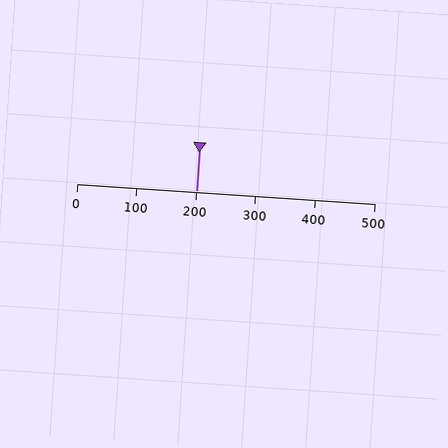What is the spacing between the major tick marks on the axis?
The major ticks are spaced 100 apart.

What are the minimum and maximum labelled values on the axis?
The axis runs from 0 to 500.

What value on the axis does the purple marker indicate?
The marker indicates approximately 200.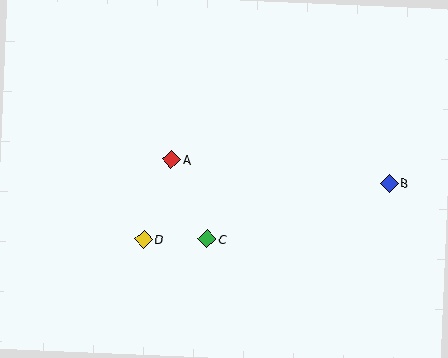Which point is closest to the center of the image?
Point A at (171, 159) is closest to the center.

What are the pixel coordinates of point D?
Point D is at (143, 239).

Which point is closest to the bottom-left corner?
Point D is closest to the bottom-left corner.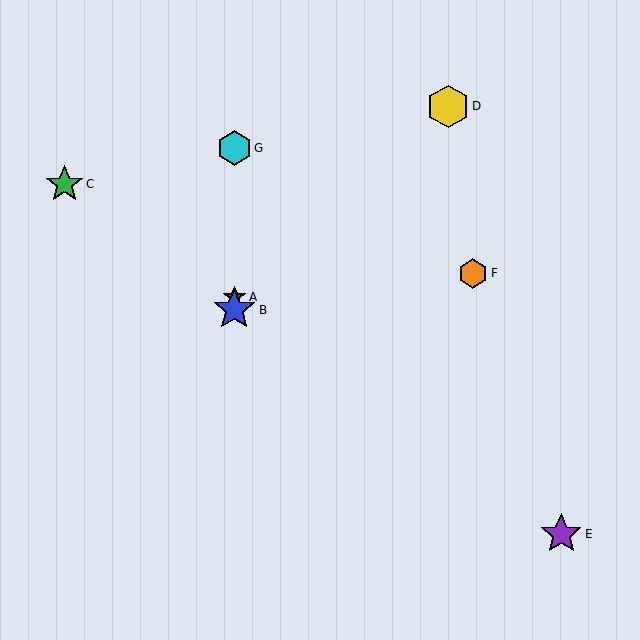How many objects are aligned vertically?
3 objects (A, B, G) are aligned vertically.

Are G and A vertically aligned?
Yes, both are at x≈234.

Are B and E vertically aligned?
No, B is at x≈234 and E is at x≈561.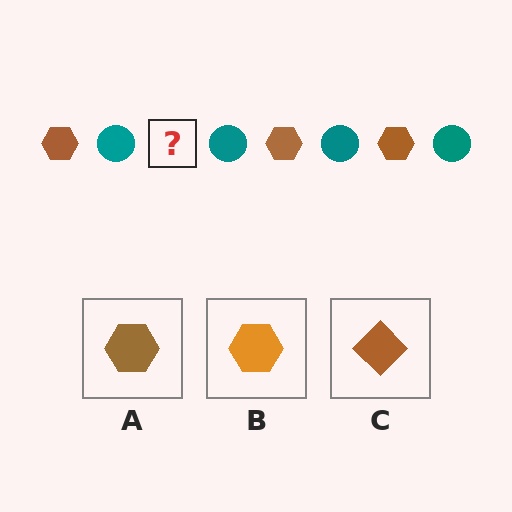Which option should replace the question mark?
Option A.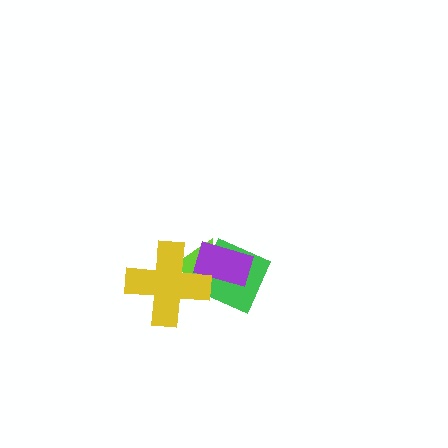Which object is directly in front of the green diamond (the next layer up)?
The purple rectangle is directly in front of the green diamond.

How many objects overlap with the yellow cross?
3 objects overlap with the yellow cross.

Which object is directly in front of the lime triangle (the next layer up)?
The green diamond is directly in front of the lime triangle.